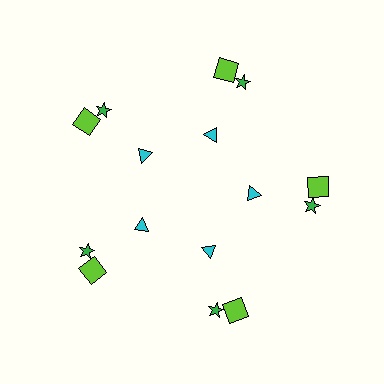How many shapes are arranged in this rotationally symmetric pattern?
There are 15 shapes, arranged in 5 groups of 3.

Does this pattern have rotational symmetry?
Yes, this pattern has 5-fold rotational symmetry. It looks the same after rotating 72 degrees around the center.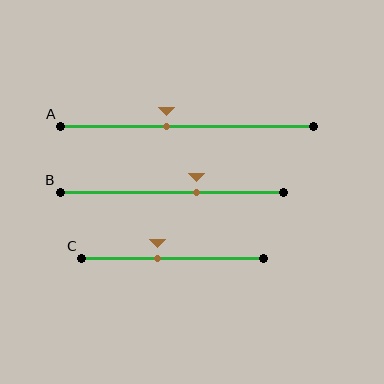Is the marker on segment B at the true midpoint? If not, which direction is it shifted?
No, the marker on segment B is shifted to the right by about 11% of the segment length.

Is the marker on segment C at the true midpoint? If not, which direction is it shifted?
No, the marker on segment C is shifted to the left by about 8% of the segment length.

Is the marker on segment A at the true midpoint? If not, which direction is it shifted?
No, the marker on segment A is shifted to the left by about 8% of the segment length.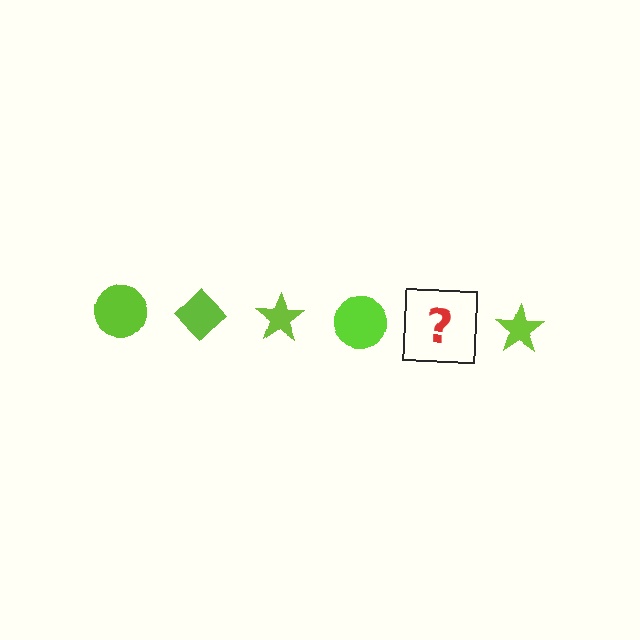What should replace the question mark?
The question mark should be replaced with a lime diamond.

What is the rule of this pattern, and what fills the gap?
The rule is that the pattern cycles through circle, diamond, star shapes in lime. The gap should be filled with a lime diamond.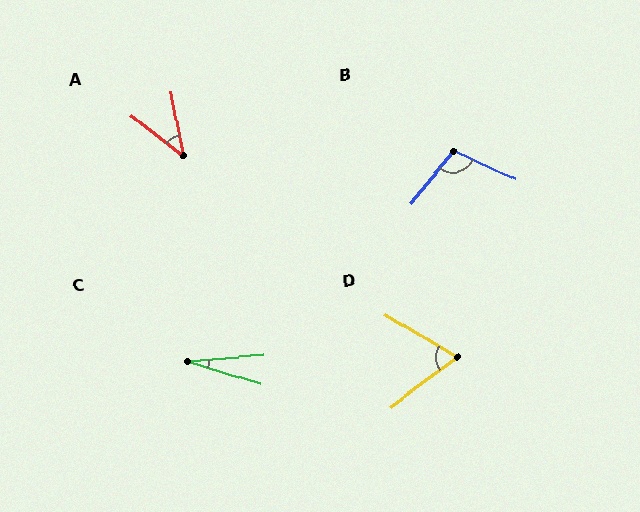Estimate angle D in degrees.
Approximately 68 degrees.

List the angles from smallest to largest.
C (21°), A (42°), D (68°), B (104°).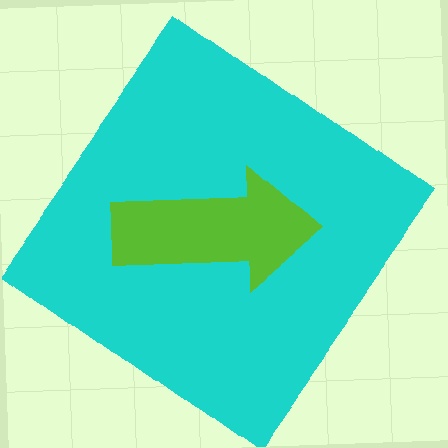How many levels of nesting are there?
2.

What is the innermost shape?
The lime arrow.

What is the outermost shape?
The cyan diamond.